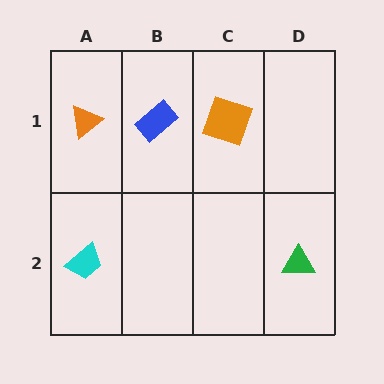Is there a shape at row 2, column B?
No, that cell is empty.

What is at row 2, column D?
A green triangle.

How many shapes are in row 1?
3 shapes.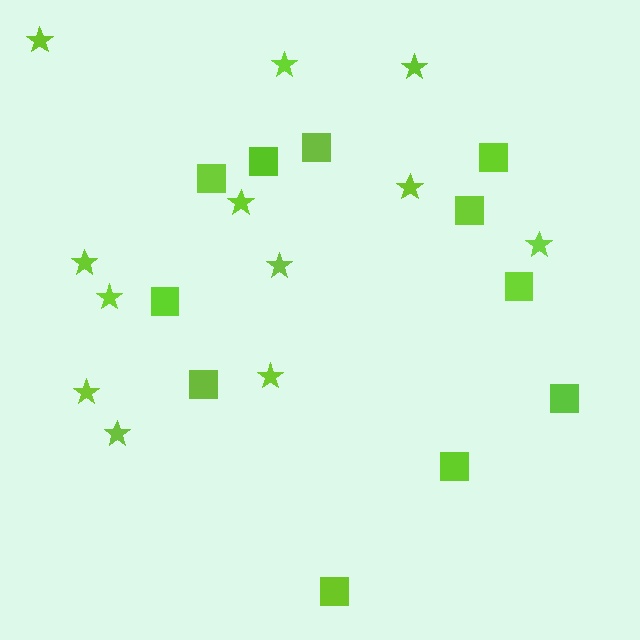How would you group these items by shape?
There are 2 groups: one group of squares (11) and one group of stars (12).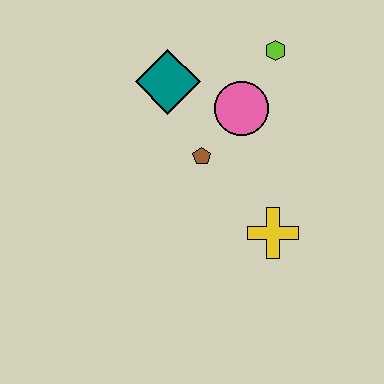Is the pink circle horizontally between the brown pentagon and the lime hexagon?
Yes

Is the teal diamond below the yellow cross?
No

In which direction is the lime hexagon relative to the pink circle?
The lime hexagon is above the pink circle.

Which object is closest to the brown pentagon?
The pink circle is closest to the brown pentagon.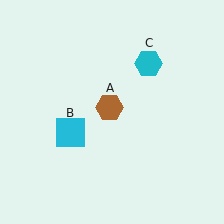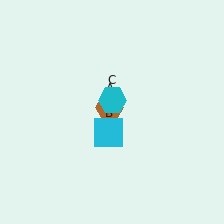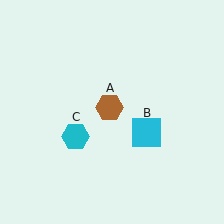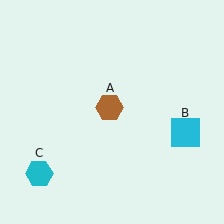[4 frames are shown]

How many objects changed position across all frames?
2 objects changed position: cyan square (object B), cyan hexagon (object C).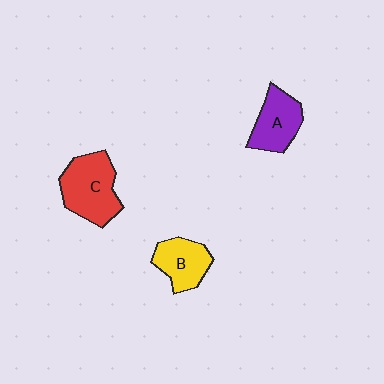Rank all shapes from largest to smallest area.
From largest to smallest: C (red), A (purple), B (yellow).